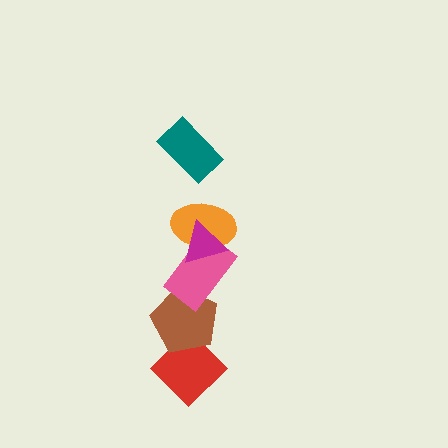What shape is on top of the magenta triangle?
The teal rectangle is on top of the magenta triangle.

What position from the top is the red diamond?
The red diamond is 6th from the top.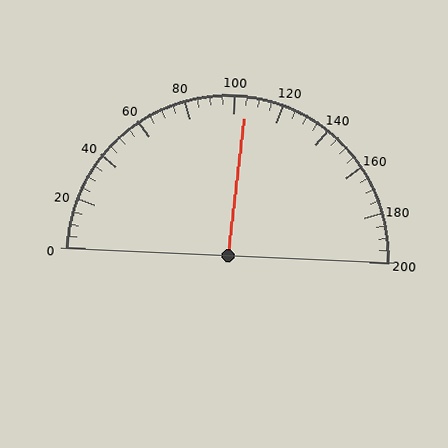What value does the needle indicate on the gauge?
The needle indicates approximately 105.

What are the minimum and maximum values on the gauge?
The gauge ranges from 0 to 200.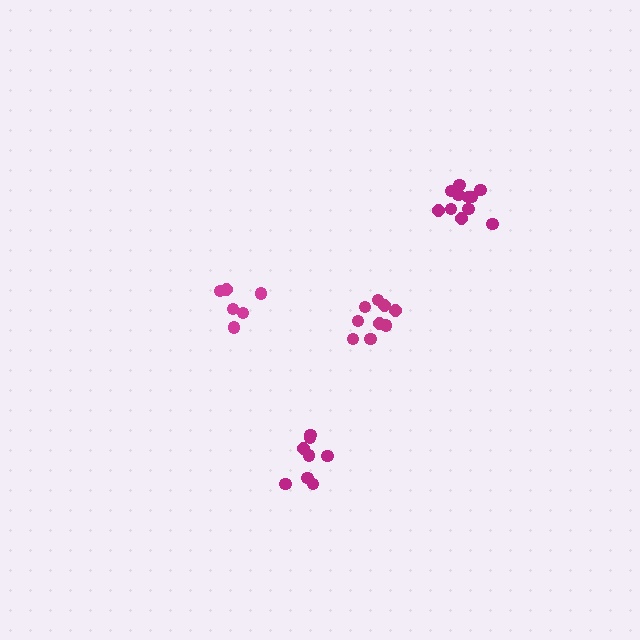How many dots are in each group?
Group 1: 6 dots, Group 2: 8 dots, Group 3: 9 dots, Group 4: 11 dots (34 total).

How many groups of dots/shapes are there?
There are 4 groups.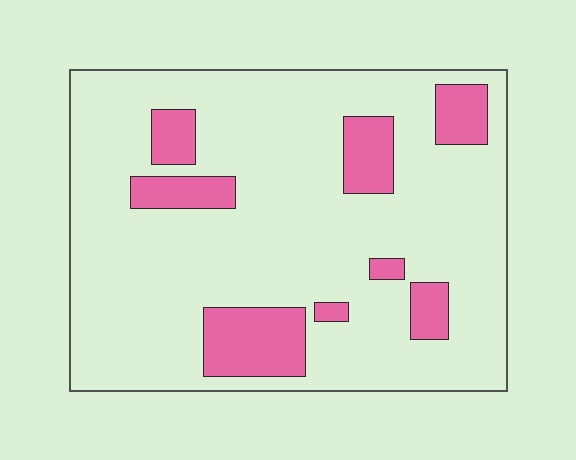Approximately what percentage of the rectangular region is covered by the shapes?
Approximately 15%.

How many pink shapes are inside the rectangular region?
8.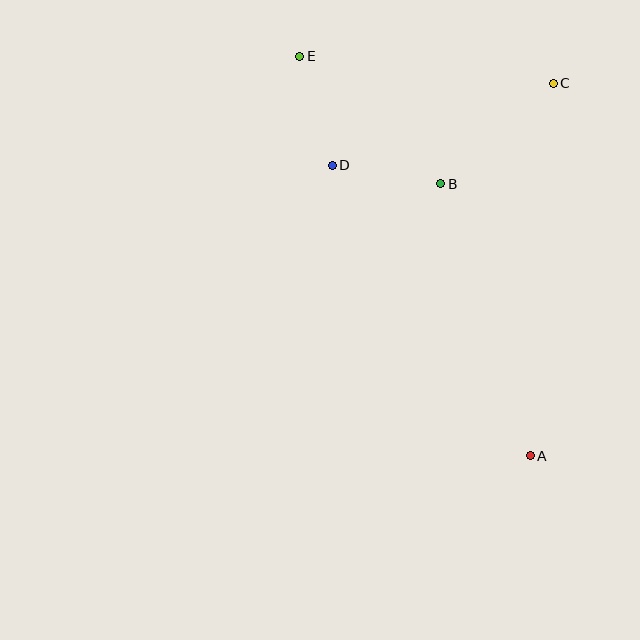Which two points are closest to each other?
Points B and D are closest to each other.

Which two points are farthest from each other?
Points A and E are farthest from each other.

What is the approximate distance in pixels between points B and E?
The distance between B and E is approximately 190 pixels.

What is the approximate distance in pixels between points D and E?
The distance between D and E is approximately 114 pixels.